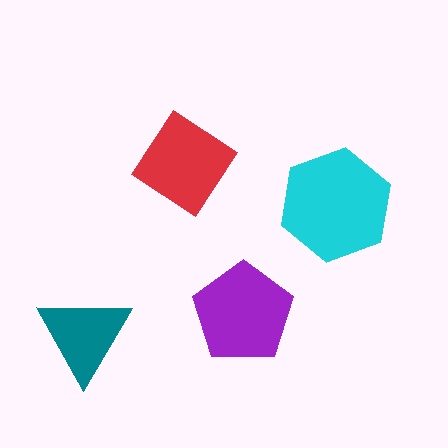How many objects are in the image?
There are 4 objects in the image.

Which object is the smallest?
The teal triangle.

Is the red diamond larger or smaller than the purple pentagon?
Smaller.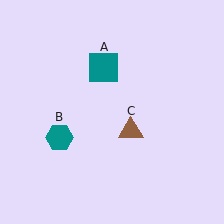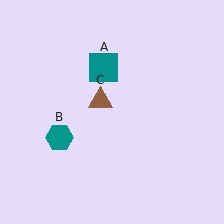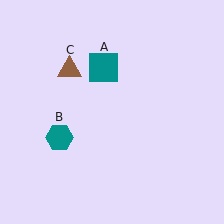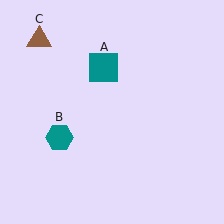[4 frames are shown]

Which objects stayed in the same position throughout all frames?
Teal square (object A) and teal hexagon (object B) remained stationary.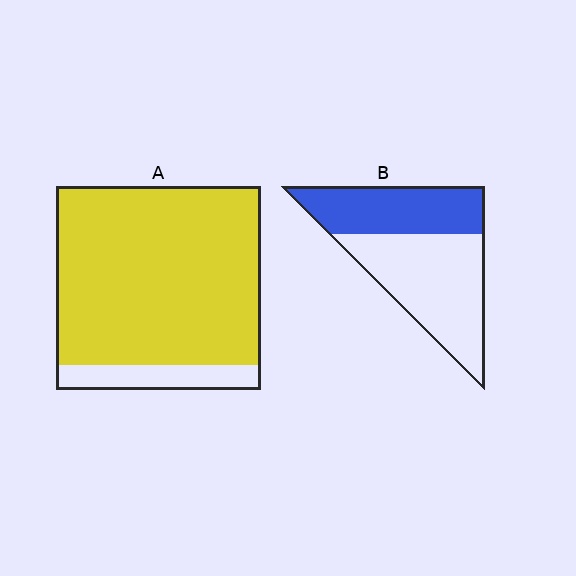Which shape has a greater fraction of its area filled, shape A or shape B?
Shape A.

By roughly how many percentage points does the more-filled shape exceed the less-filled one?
By roughly 45 percentage points (A over B).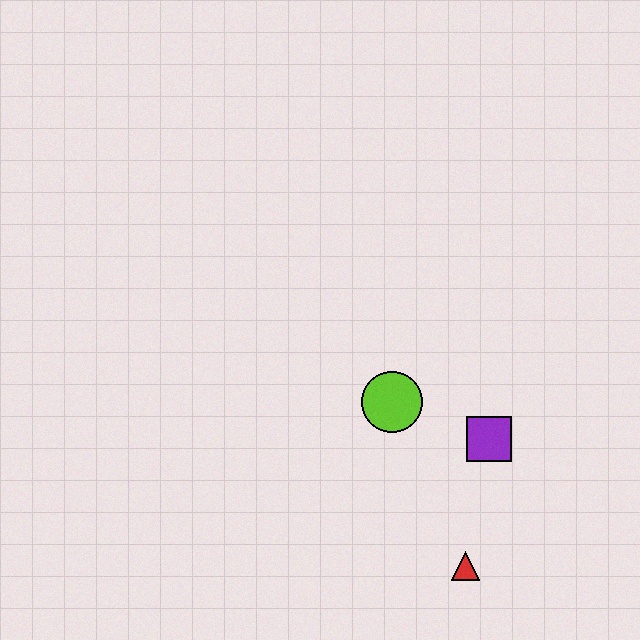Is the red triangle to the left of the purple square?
Yes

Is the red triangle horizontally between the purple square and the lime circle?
Yes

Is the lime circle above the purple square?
Yes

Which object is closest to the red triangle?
The purple square is closest to the red triangle.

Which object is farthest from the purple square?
The red triangle is farthest from the purple square.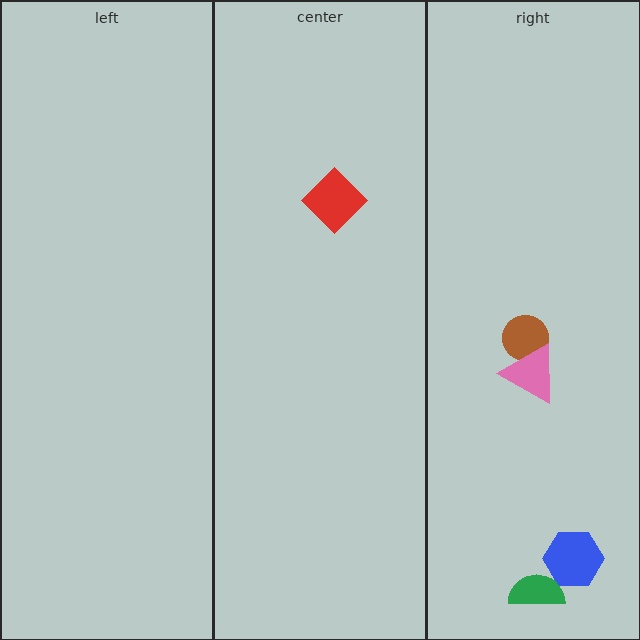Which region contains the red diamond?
The center region.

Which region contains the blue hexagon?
The right region.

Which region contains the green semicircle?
The right region.